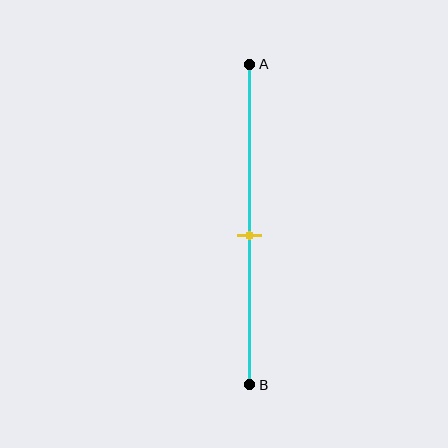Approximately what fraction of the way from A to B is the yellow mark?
The yellow mark is approximately 55% of the way from A to B.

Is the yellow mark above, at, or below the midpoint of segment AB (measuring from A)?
The yellow mark is below the midpoint of segment AB.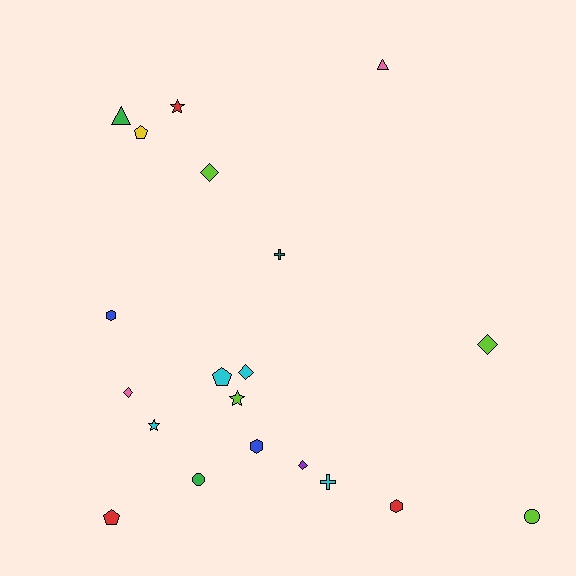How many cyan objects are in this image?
There are 4 cyan objects.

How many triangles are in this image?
There are 2 triangles.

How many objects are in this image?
There are 20 objects.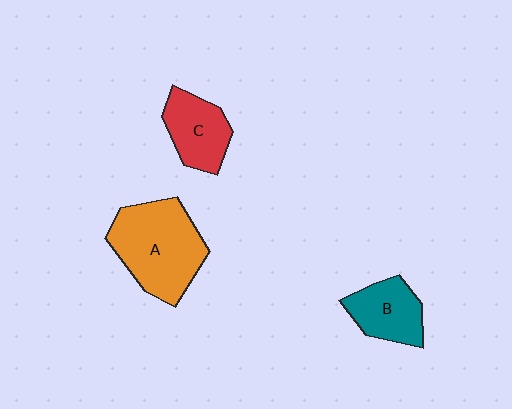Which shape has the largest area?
Shape A (orange).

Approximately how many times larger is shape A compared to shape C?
Approximately 1.8 times.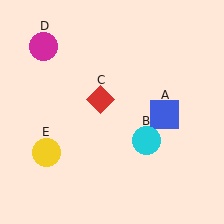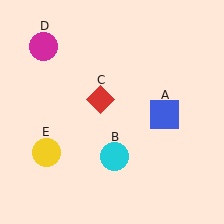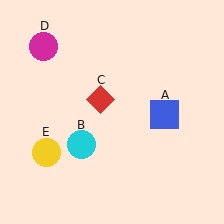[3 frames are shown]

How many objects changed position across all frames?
1 object changed position: cyan circle (object B).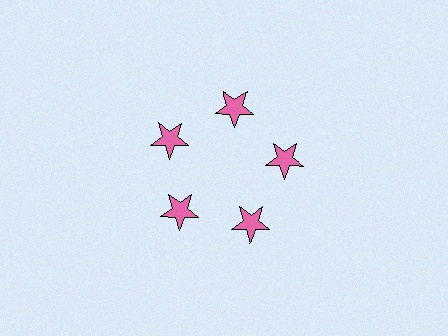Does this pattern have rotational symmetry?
Yes, this pattern has 5-fold rotational symmetry. It looks the same after rotating 72 degrees around the center.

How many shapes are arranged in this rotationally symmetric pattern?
There are 5 shapes, arranged in 5 groups of 1.